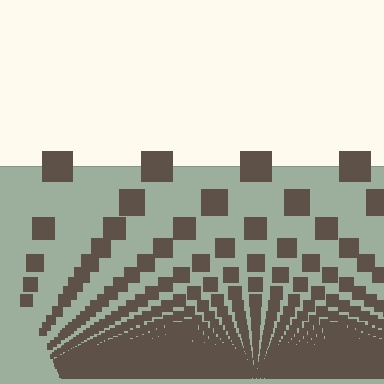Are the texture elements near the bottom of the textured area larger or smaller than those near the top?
Smaller. The gradient is inverted — elements near the bottom are smaller and denser.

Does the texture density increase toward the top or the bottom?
Density increases toward the bottom.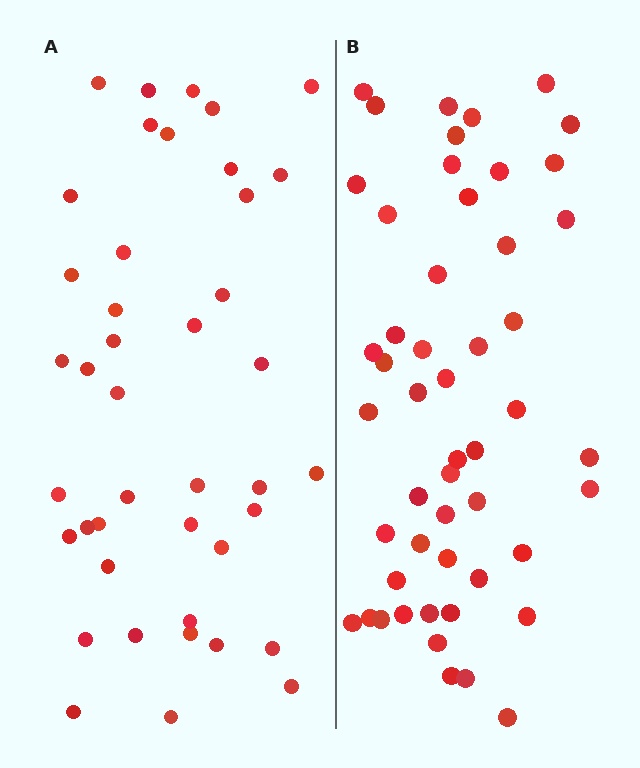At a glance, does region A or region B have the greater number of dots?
Region B (the right region) has more dots.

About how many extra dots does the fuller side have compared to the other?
Region B has roughly 8 or so more dots than region A.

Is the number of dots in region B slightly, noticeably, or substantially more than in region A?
Region B has only slightly more — the two regions are fairly close. The ratio is roughly 1.2 to 1.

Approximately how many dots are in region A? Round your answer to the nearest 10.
About 40 dots. (The exact count is 42, which rounds to 40.)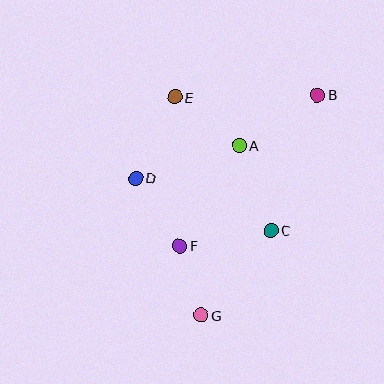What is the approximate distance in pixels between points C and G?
The distance between C and G is approximately 110 pixels.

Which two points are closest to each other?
Points F and G are closest to each other.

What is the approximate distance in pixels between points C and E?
The distance between C and E is approximately 164 pixels.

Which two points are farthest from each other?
Points B and G are farthest from each other.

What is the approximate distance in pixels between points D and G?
The distance between D and G is approximately 152 pixels.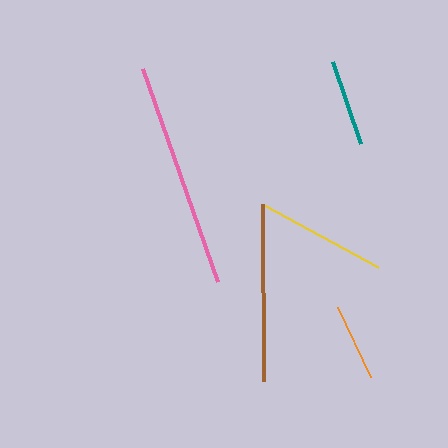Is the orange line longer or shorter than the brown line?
The brown line is longer than the orange line.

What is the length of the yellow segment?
The yellow segment is approximately 130 pixels long.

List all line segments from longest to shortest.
From longest to shortest: pink, brown, yellow, teal, orange.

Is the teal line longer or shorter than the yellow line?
The yellow line is longer than the teal line.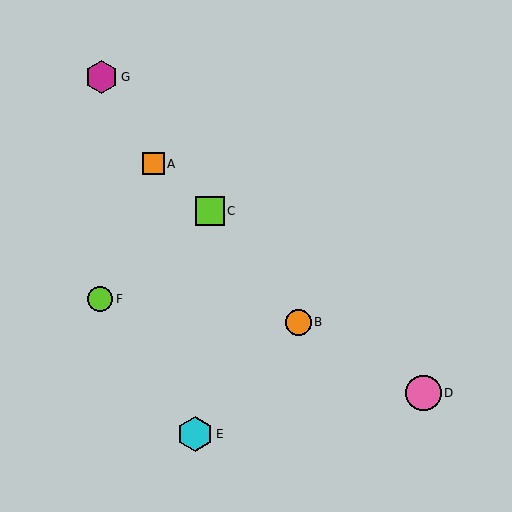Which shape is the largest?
The pink circle (labeled D) is the largest.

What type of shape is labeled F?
Shape F is a lime circle.